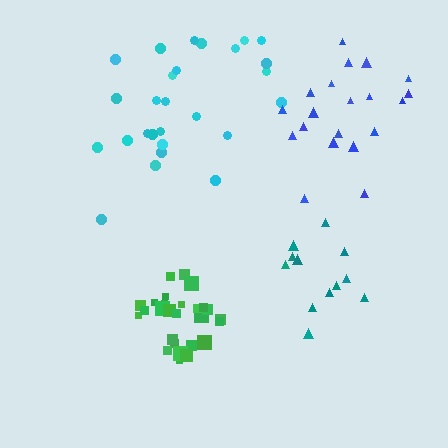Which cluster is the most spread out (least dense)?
Blue.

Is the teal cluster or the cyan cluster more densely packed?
Teal.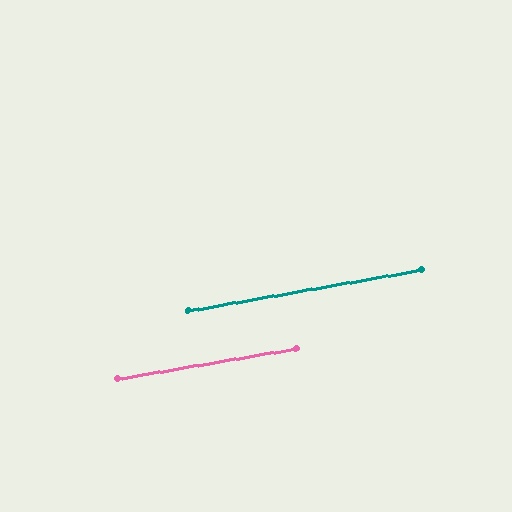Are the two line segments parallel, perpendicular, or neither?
Parallel — their directions differ by only 0.3°.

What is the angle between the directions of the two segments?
Approximately 0 degrees.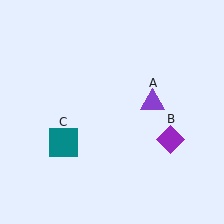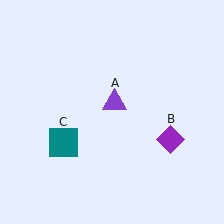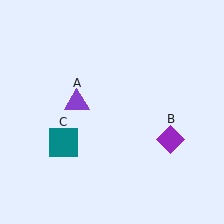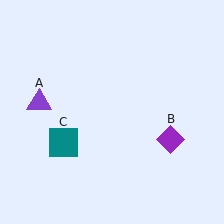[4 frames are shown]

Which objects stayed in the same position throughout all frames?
Purple diamond (object B) and teal square (object C) remained stationary.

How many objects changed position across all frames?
1 object changed position: purple triangle (object A).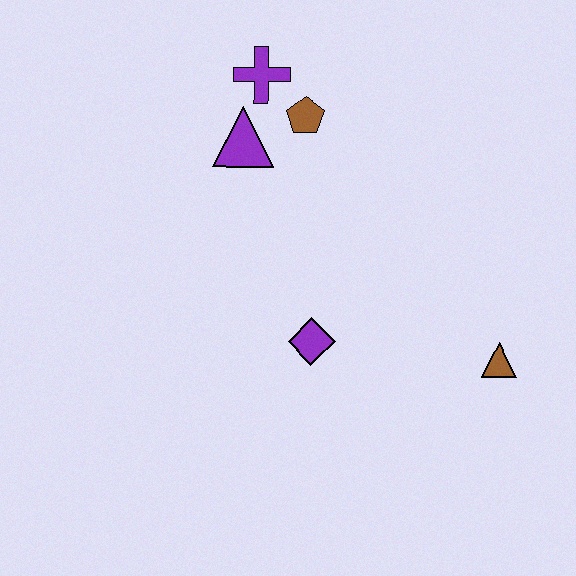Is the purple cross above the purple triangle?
Yes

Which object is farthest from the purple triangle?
The brown triangle is farthest from the purple triangle.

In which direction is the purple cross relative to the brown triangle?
The purple cross is above the brown triangle.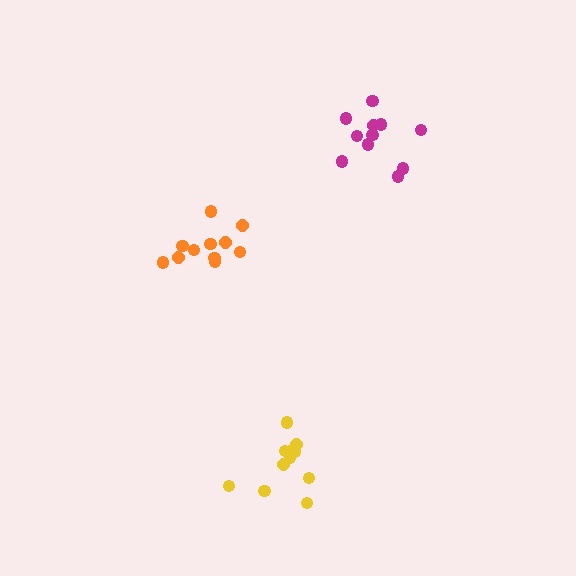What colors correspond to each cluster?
The clusters are colored: orange, yellow, magenta.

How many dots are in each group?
Group 1: 11 dots, Group 2: 11 dots, Group 3: 11 dots (33 total).